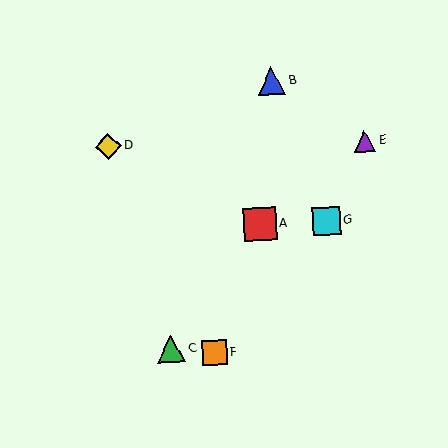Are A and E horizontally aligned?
No, A is at y≈225 and E is at y≈141.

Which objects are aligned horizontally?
Objects A, G are aligned horizontally.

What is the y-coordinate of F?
Object F is at y≈353.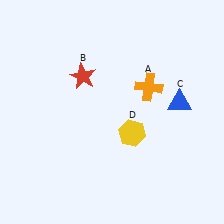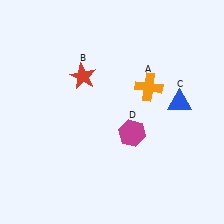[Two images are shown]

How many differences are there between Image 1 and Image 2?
There is 1 difference between the two images.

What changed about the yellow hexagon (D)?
In Image 1, D is yellow. In Image 2, it changed to magenta.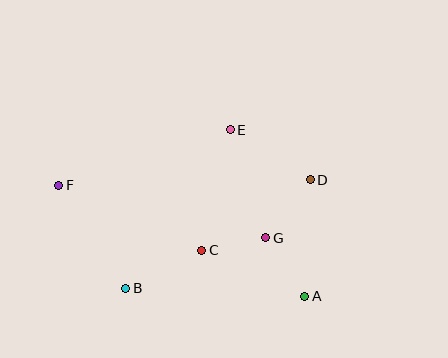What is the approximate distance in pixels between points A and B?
The distance between A and B is approximately 179 pixels.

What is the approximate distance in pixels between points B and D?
The distance between B and D is approximately 214 pixels.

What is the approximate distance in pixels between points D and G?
The distance between D and G is approximately 73 pixels.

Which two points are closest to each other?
Points C and G are closest to each other.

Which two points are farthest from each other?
Points A and F are farthest from each other.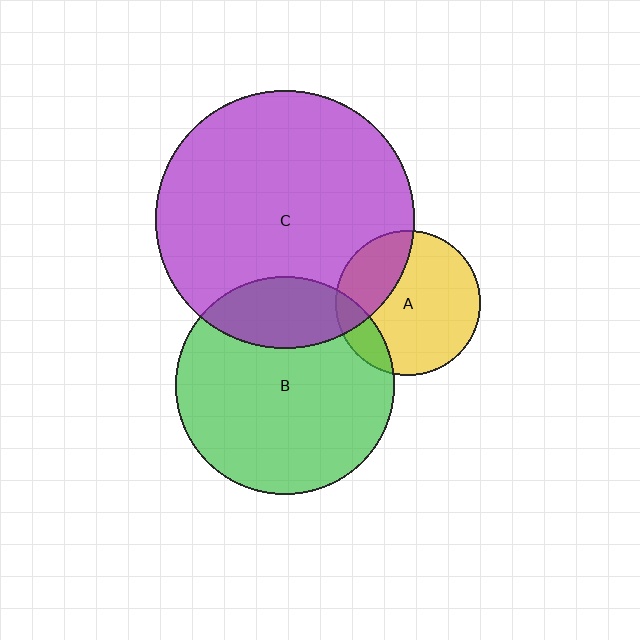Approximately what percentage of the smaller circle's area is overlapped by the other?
Approximately 25%.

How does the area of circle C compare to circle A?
Approximately 3.2 times.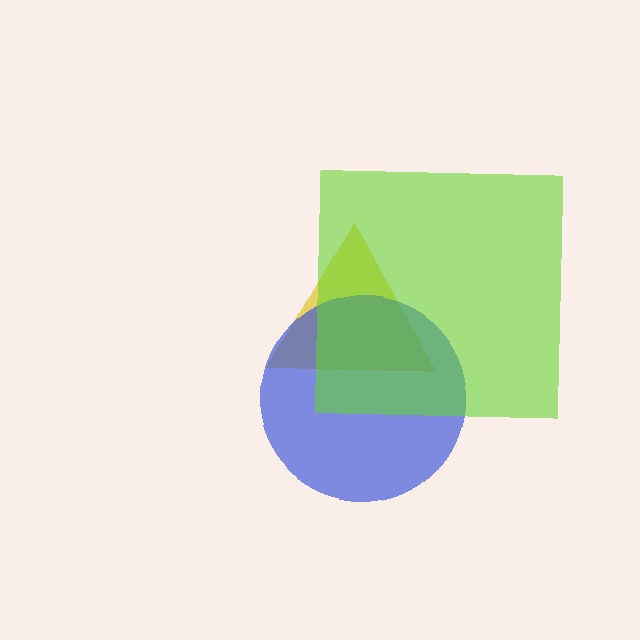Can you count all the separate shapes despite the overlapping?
Yes, there are 3 separate shapes.